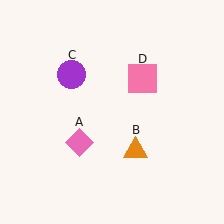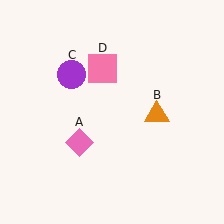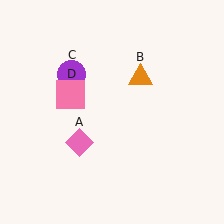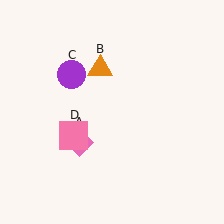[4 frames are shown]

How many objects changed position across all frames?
2 objects changed position: orange triangle (object B), pink square (object D).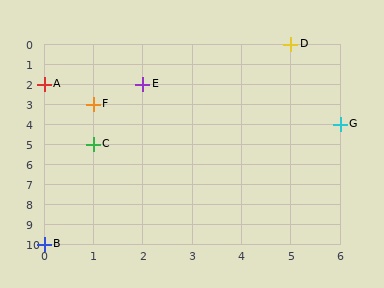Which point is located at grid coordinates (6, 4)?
Point G is at (6, 4).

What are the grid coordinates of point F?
Point F is at grid coordinates (1, 3).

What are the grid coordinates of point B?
Point B is at grid coordinates (0, 10).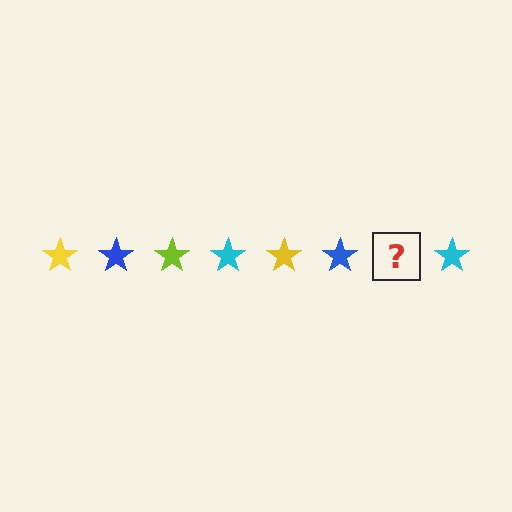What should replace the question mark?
The question mark should be replaced with a lime star.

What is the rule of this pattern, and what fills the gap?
The rule is that the pattern cycles through yellow, blue, lime, cyan stars. The gap should be filled with a lime star.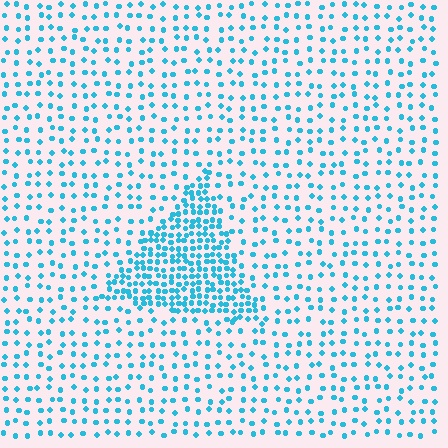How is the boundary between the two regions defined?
The boundary is defined by a change in element density (approximately 2.6x ratio). All elements are the same color, size, and shape.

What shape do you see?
I see a triangle.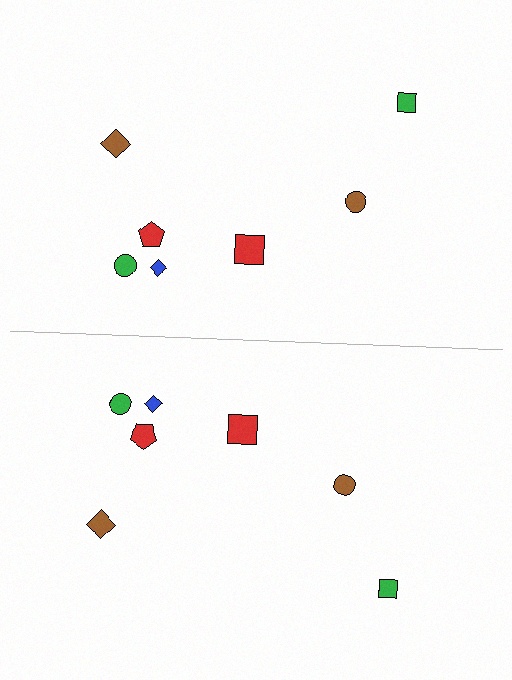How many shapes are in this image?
There are 14 shapes in this image.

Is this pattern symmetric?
Yes, this pattern has bilateral (reflection) symmetry.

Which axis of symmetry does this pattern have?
The pattern has a horizontal axis of symmetry running through the center of the image.